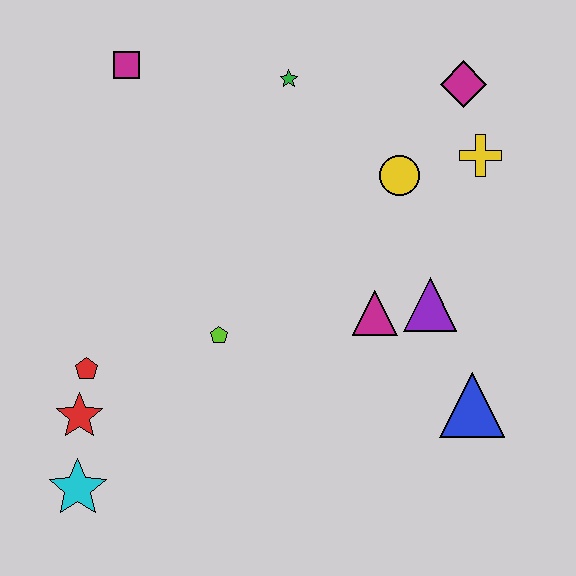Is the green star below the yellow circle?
No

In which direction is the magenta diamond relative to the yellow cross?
The magenta diamond is above the yellow cross.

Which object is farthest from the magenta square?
The blue triangle is farthest from the magenta square.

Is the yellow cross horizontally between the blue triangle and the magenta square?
No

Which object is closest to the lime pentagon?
The red pentagon is closest to the lime pentagon.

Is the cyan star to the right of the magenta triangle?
No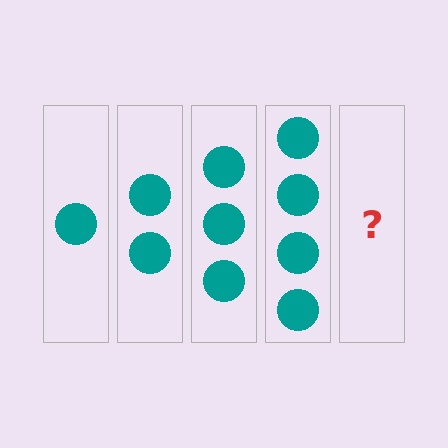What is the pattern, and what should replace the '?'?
The pattern is that each step adds one more circle. The '?' should be 5 circles.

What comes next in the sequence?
The next element should be 5 circles.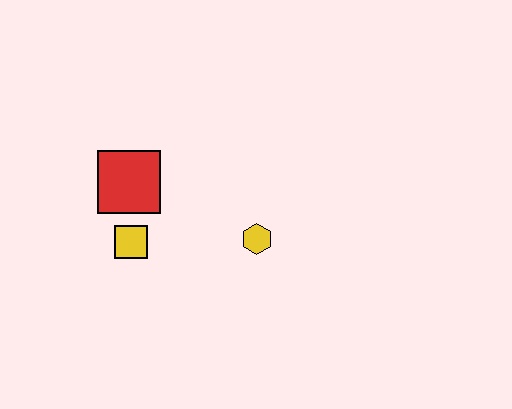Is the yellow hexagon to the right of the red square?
Yes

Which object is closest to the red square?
The yellow square is closest to the red square.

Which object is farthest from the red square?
The yellow hexagon is farthest from the red square.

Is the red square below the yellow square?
No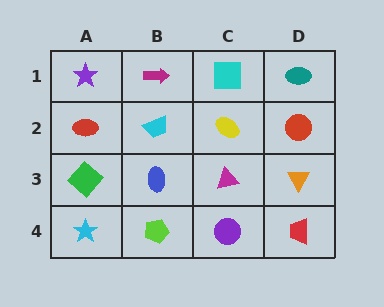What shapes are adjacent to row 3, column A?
A red ellipse (row 2, column A), a cyan star (row 4, column A), a blue ellipse (row 3, column B).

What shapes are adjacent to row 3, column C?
A yellow ellipse (row 2, column C), a purple circle (row 4, column C), a blue ellipse (row 3, column B), an orange triangle (row 3, column D).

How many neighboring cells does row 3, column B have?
4.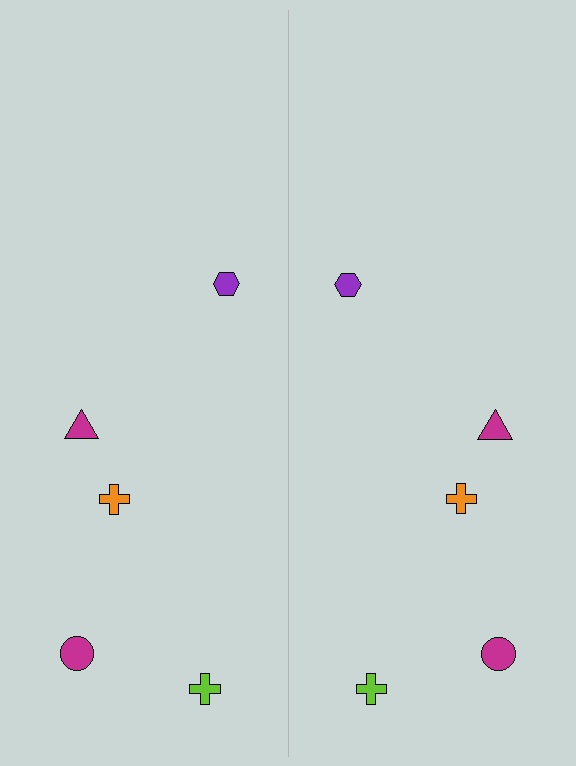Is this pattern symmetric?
Yes, this pattern has bilateral (reflection) symmetry.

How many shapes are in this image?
There are 10 shapes in this image.